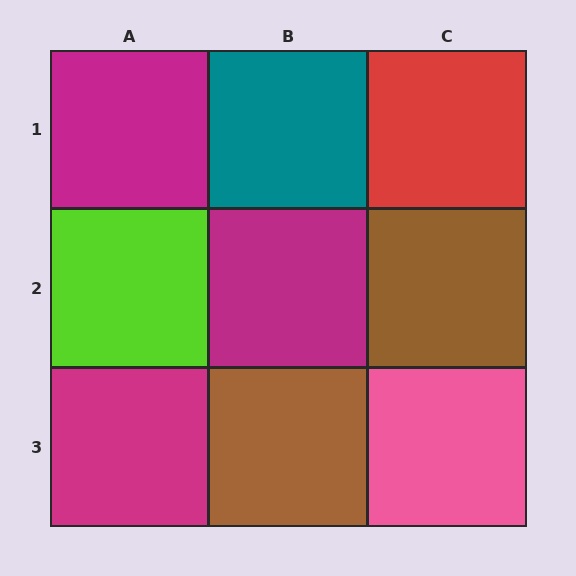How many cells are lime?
1 cell is lime.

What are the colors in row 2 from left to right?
Lime, magenta, brown.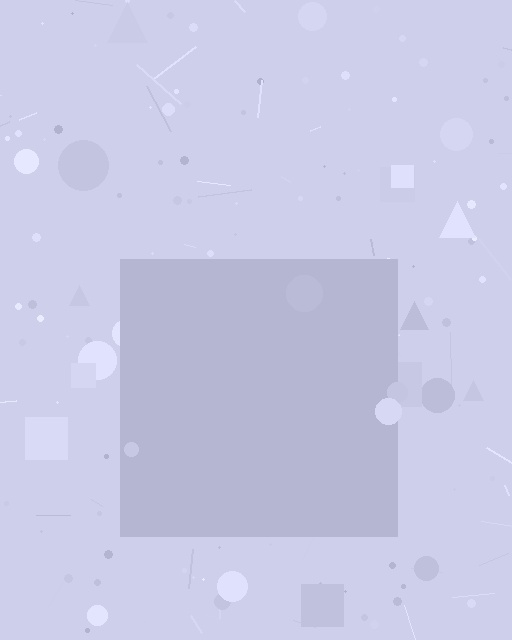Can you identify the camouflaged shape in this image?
The camouflaged shape is a square.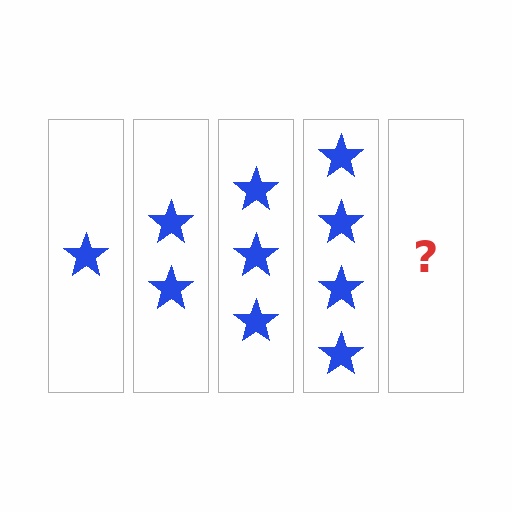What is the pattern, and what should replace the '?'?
The pattern is that each step adds one more star. The '?' should be 5 stars.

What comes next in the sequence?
The next element should be 5 stars.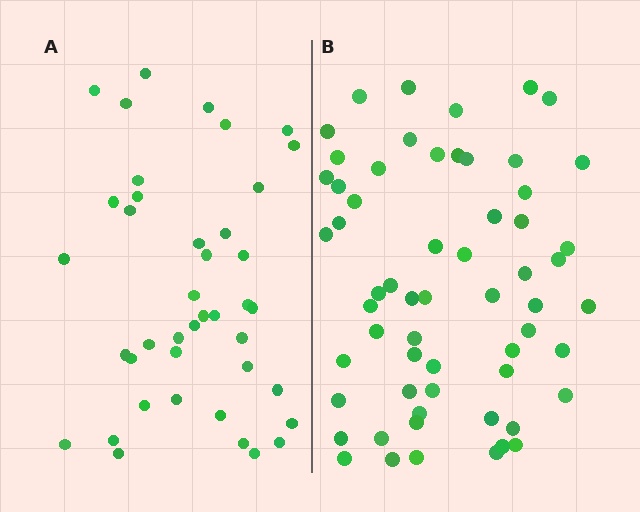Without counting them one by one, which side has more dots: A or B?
Region B (the right region) has more dots.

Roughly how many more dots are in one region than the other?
Region B has approximately 20 more dots than region A.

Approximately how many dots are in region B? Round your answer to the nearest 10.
About 60 dots.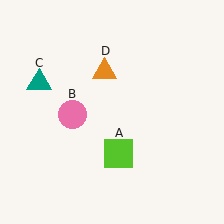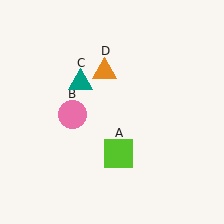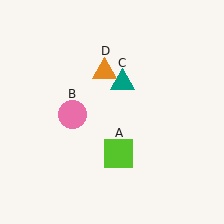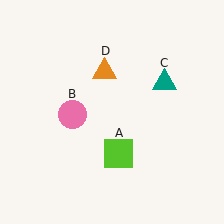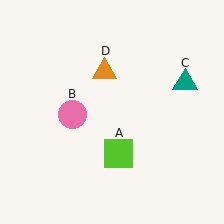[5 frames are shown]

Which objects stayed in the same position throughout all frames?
Lime square (object A) and pink circle (object B) and orange triangle (object D) remained stationary.